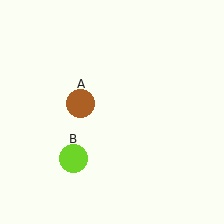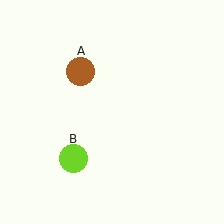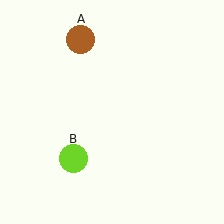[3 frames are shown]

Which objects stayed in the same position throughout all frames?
Lime circle (object B) remained stationary.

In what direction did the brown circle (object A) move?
The brown circle (object A) moved up.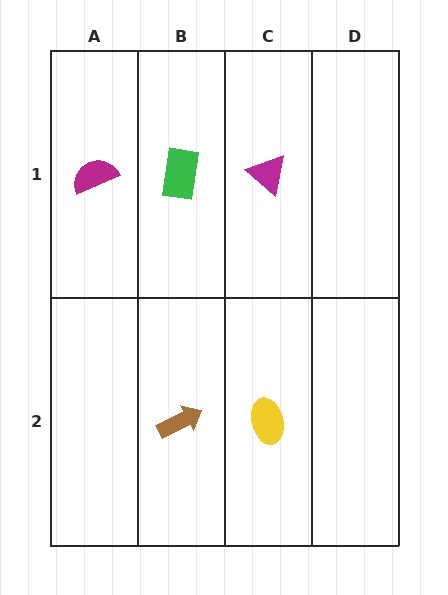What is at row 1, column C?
A magenta triangle.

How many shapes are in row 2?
2 shapes.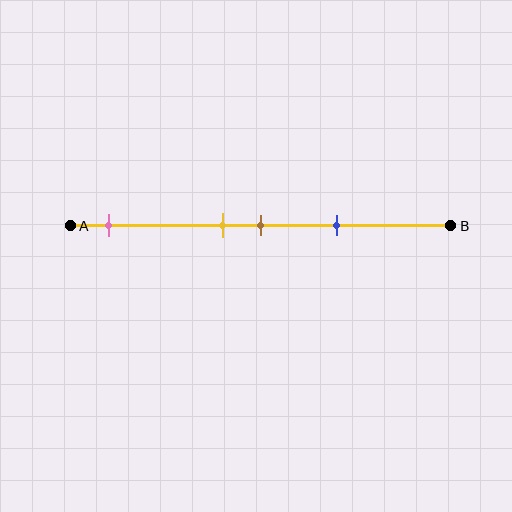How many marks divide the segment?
There are 4 marks dividing the segment.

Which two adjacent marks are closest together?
The yellow and brown marks are the closest adjacent pair.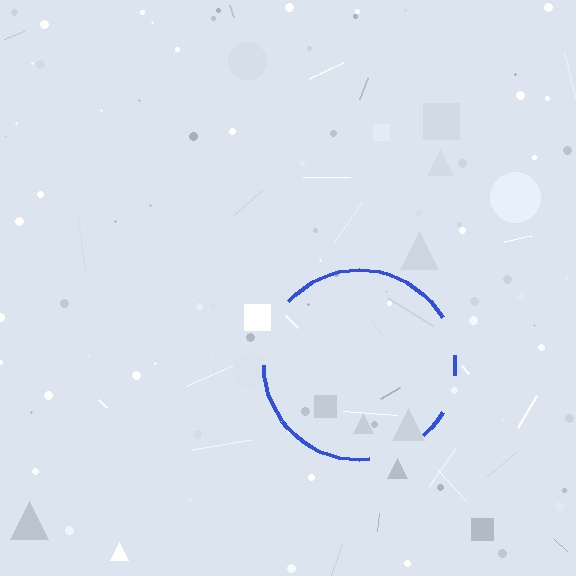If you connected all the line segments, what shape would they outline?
They would outline a circle.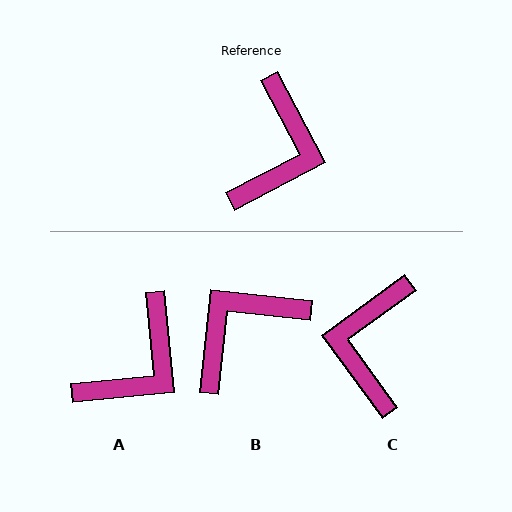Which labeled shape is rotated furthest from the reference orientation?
C, about 172 degrees away.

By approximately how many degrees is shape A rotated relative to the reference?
Approximately 22 degrees clockwise.